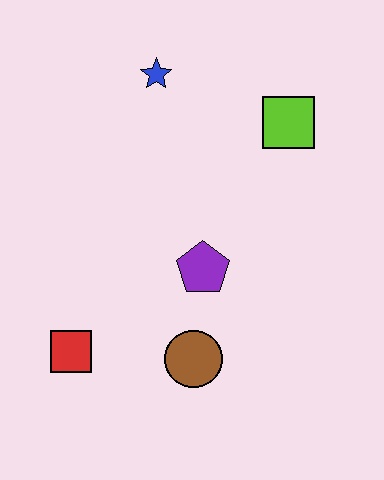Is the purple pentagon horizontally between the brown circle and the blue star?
No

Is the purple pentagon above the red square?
Yes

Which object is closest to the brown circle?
The purple pentagon is closest to the brown circle.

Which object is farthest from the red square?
The lime square is farthest from the red square.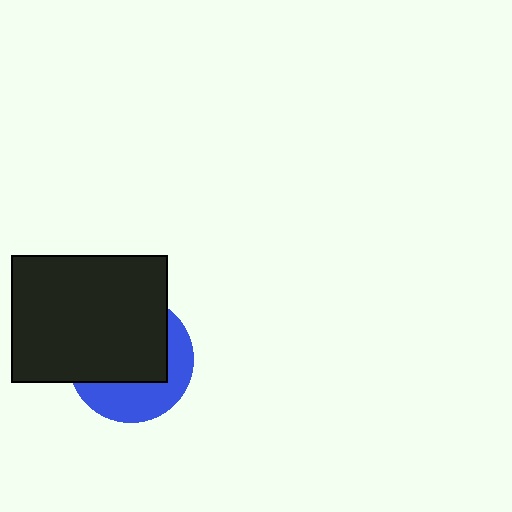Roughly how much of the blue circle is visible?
A small part of it is visible (roughly 39%).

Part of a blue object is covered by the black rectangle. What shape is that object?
It is a circle.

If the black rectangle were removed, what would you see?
You would see the complete blue circle.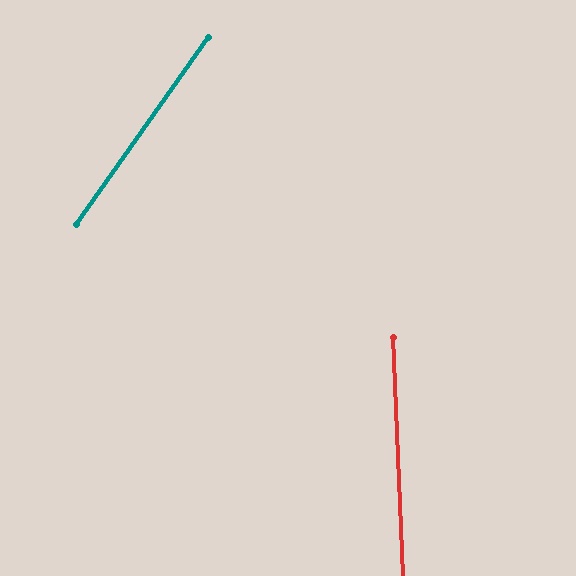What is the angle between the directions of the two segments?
Approximately 38 degrees.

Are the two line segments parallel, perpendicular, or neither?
Neither parallel nor perpendicular — they differ by about 38°.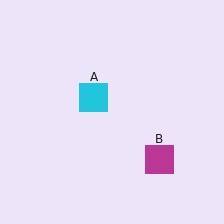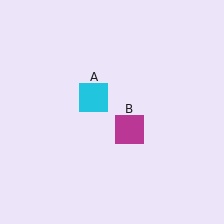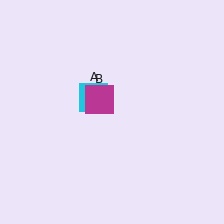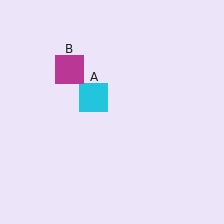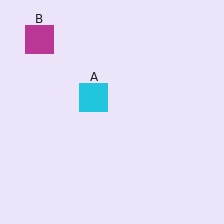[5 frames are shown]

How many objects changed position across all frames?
1 object changed position: magenta square (object B).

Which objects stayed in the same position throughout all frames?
Cyan square (object A) remained stationary.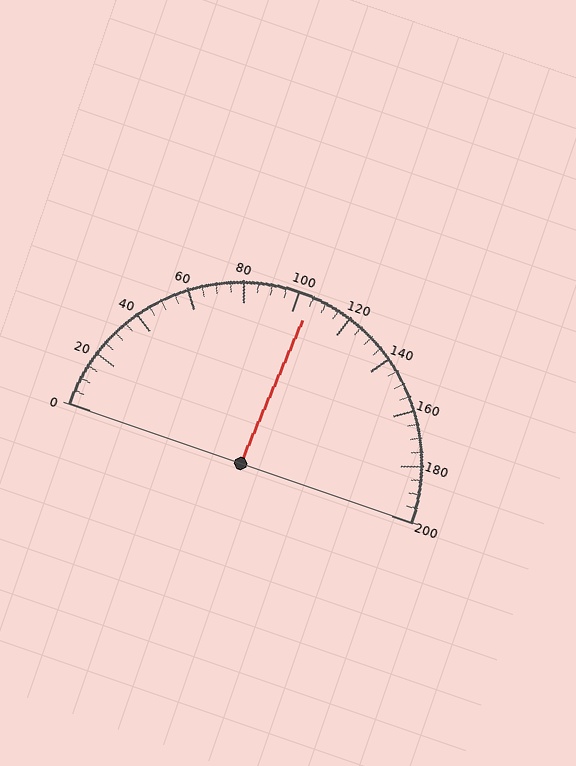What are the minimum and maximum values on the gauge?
The gauge ranges from 0 to 200.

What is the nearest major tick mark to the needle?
The nearest major tick mark is 100.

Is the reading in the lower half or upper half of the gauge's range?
The reading is in the upper half of the range (0 to 200).